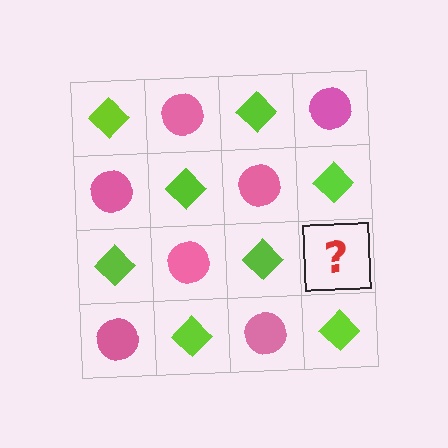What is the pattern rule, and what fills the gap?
The rule is that it alternates lime diamond and pink circle in a checkerboard pattern. The gap should be filled with a pink circle.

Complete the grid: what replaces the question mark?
The question mark should be replaced with a pink circle.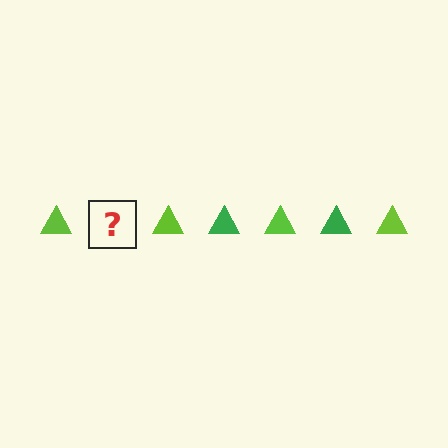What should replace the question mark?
The question mark should be replaced with a green triangle.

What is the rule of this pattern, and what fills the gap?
The rule is that the pattern cycles through lime, green triangles. The gap should be filled with a green triangle.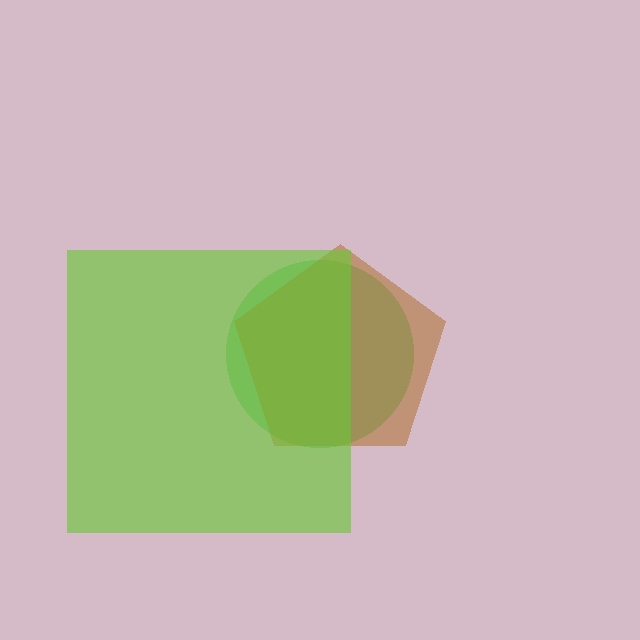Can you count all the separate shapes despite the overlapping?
Yes, there are 3 separate shapes.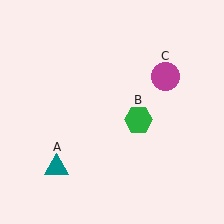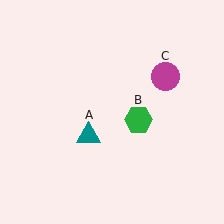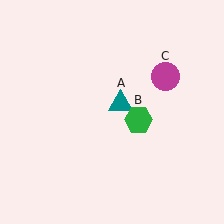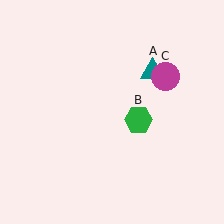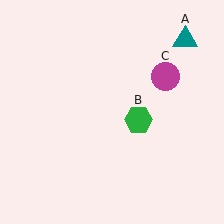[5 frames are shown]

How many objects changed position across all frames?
1 object changed position: teal triangle (object A).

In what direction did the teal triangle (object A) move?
The teal triangle (object A) moved up and to the right.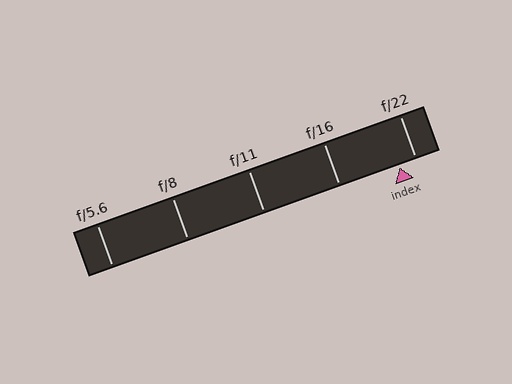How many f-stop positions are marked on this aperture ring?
There are 5 f-stop positions marked.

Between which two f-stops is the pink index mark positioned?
The index mark is between f/16 and f/22.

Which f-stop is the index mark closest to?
The index mark is closest to f/22.